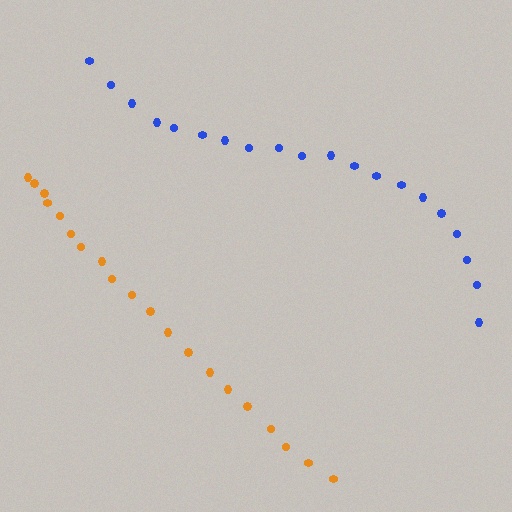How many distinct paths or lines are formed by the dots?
There are 2 distinct paths.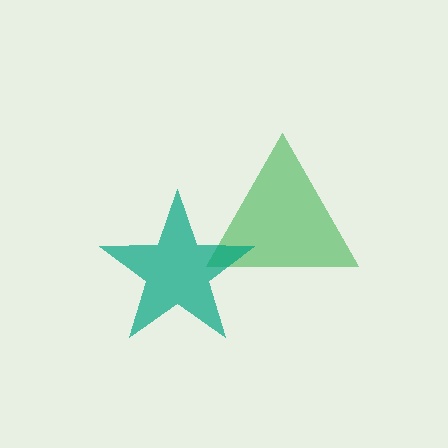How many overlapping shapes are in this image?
There are 2 overlapping shapes in the image.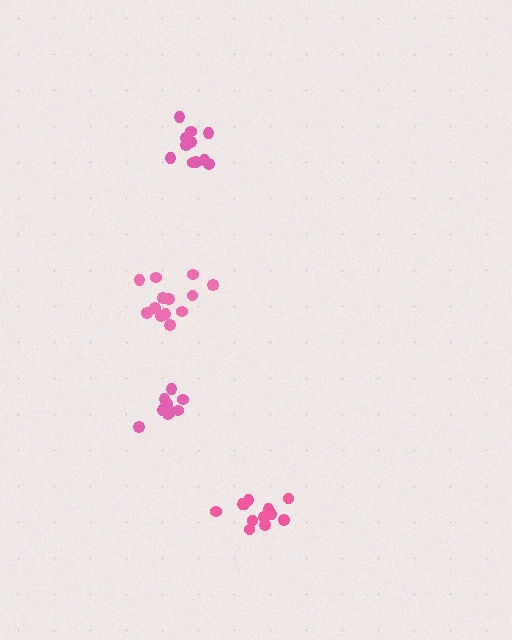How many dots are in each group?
Group 1: 13 dots, Group 2: 12 dots, Group 3: 11 dots, Group 4: 10 dots (46 total).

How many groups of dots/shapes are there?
There are 4 groups.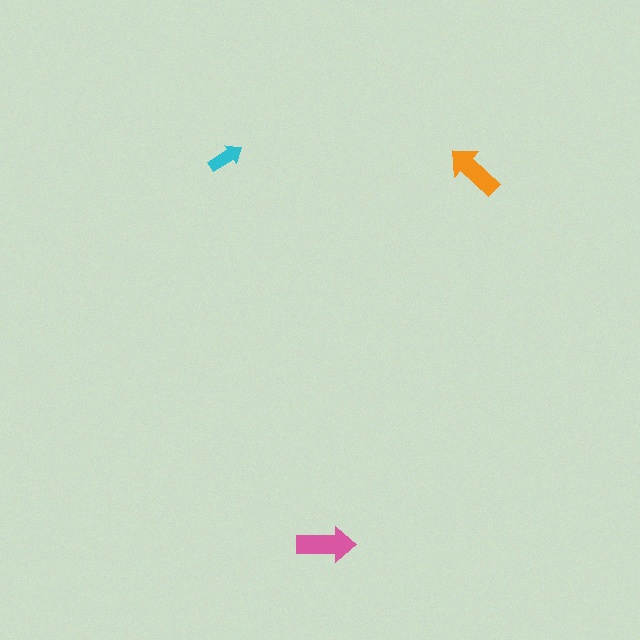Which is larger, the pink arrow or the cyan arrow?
The pink one.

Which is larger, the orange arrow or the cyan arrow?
The orange one.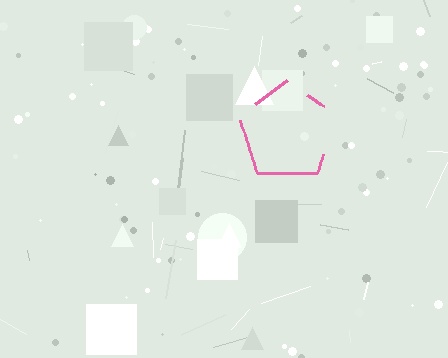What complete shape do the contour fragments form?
The contour fragments form a pentagon.